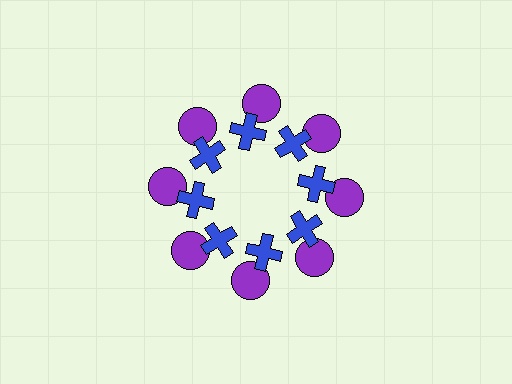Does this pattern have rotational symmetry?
Yes, this pattern has 8-fold rotational symmetry. It looks the same after rotating 45 degrees around the center.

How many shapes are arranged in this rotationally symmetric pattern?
There are 16 shapes, arranged in 8 groups of 2.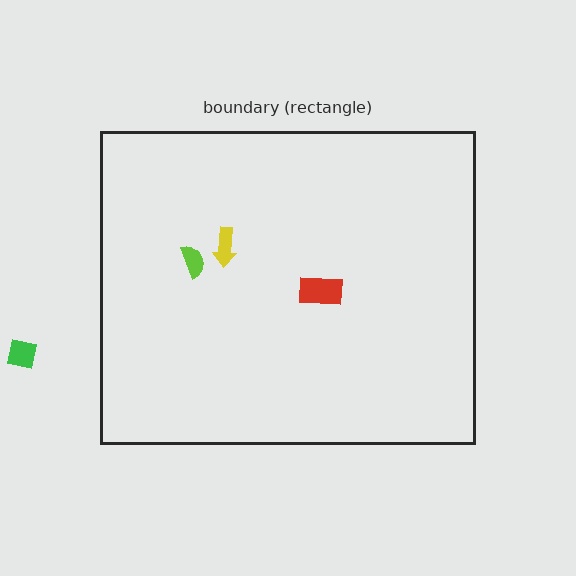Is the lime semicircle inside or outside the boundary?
Inside.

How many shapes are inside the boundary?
3 inside, 1 outside.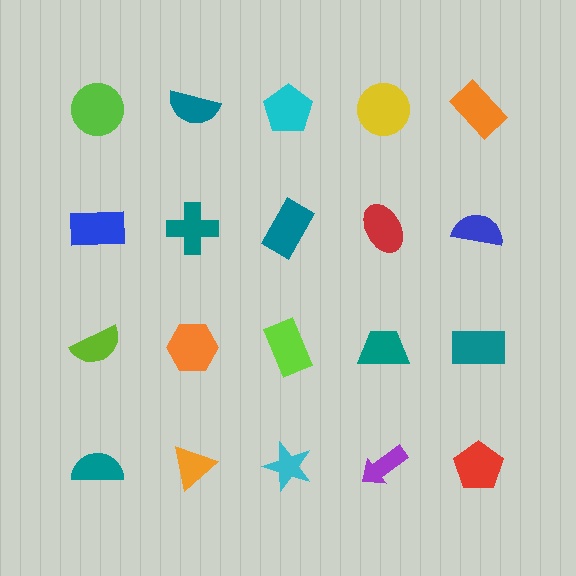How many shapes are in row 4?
5 shapes.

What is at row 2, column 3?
A teal rectangle.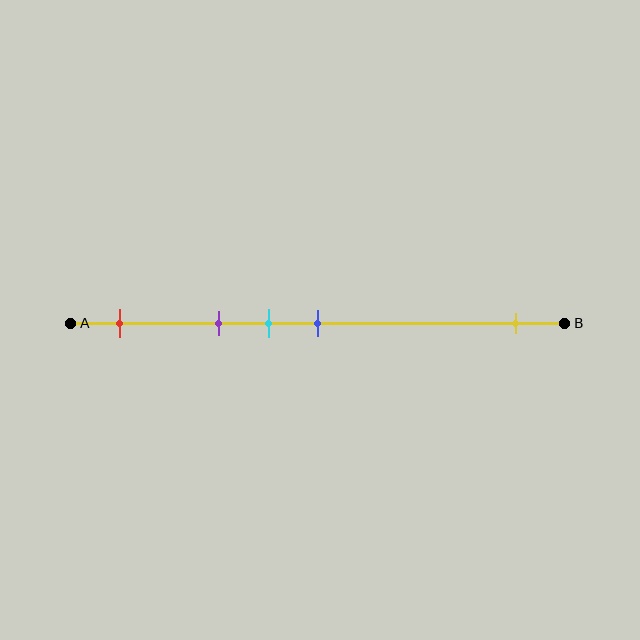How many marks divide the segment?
There are 5 marks dividing the segment.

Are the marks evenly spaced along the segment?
No, the marks are not evenly spaced.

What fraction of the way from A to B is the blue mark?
The blue mark is approximately 50% (0.5) of the way from A to B.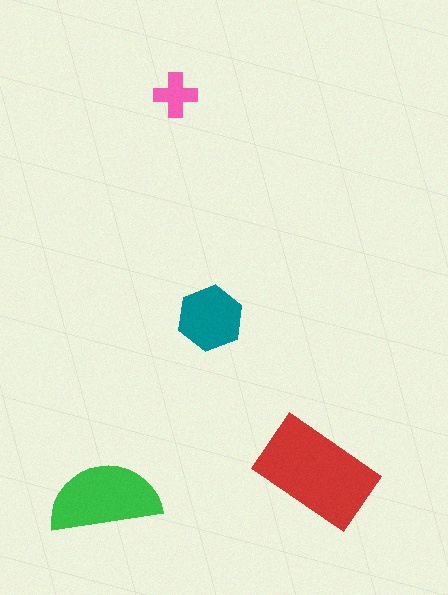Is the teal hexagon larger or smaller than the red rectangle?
Smaller.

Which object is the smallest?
The pink cross.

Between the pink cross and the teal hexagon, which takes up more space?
The teal hexagon.